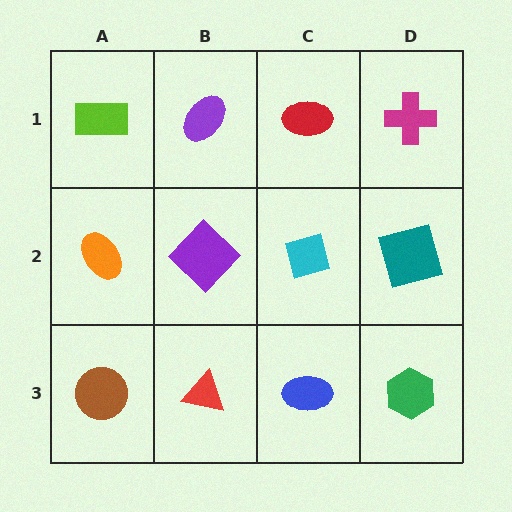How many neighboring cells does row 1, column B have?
3.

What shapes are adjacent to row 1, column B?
A purple diamond (row 2, column B), a lime rectangle (row 1, column A), a red ellipse (row 1, column C).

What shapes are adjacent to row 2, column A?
A lime rectangle (row 1, column A), a brown circle (row 3, column A), a purple diamond (row 2, column B).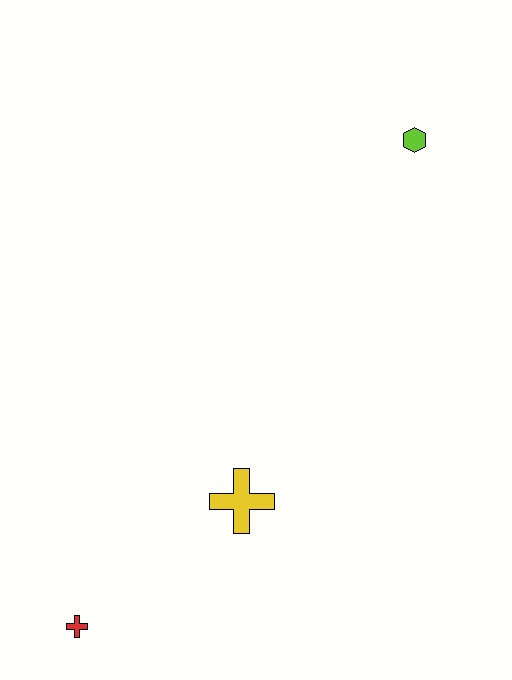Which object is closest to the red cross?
The yellow cross is closest to the red cross.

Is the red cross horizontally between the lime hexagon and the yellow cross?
No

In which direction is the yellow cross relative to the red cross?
The yellow cross is to the right of the red cross.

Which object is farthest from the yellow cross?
The lime hexagon is farthest from the yellow cross.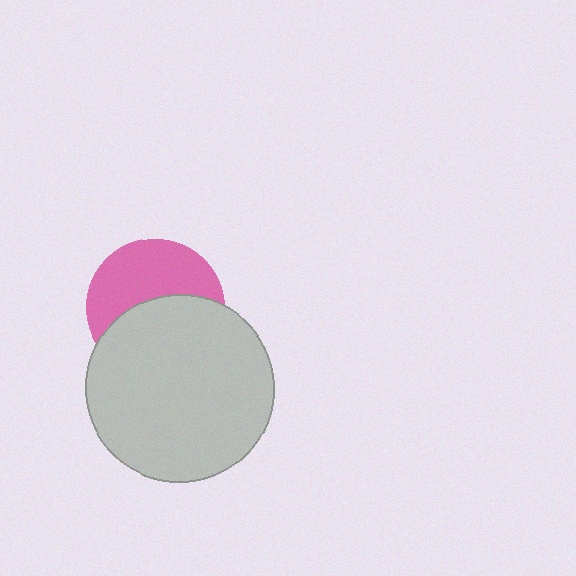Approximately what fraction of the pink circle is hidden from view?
Roughly 51% of the pink circle is hidden behind the light gray circle.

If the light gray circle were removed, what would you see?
You would see the complete pink circle.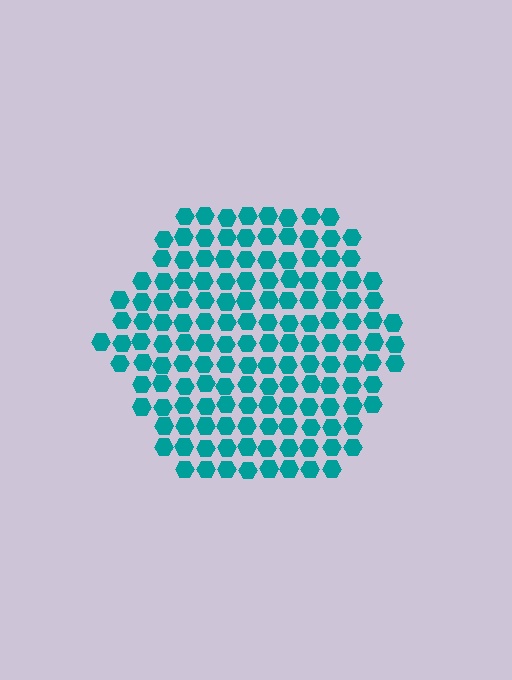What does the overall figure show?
The overall figure shows a hexagon.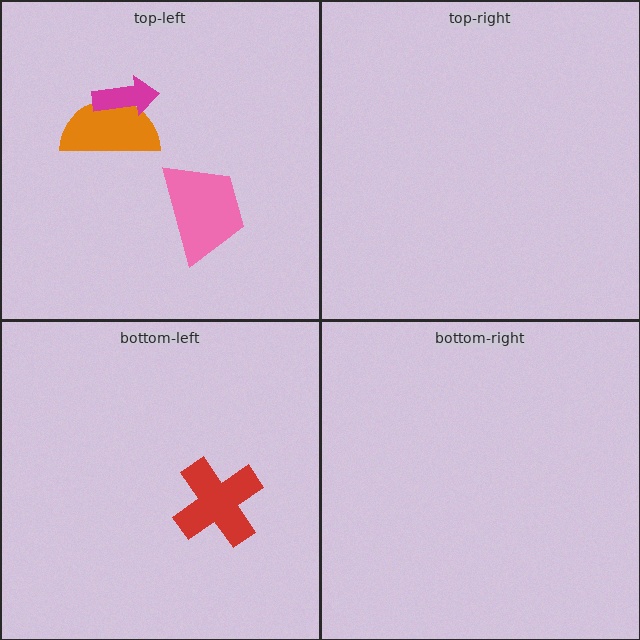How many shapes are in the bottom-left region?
1.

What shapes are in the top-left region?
The orange semicircle, the pink trapezoid, the magenta arrow.